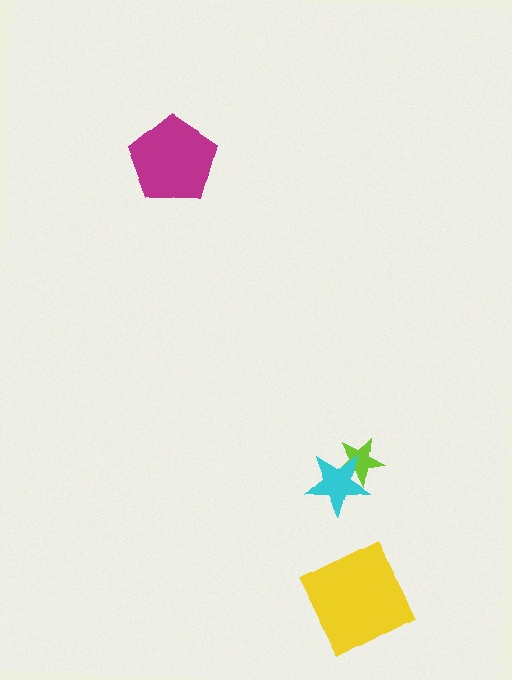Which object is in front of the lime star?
The cyan star is in front of the lime star.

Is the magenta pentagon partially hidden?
No, no other shape covers it.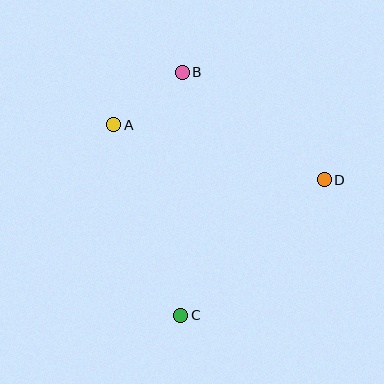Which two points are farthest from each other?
Points B and C are farthest from each other.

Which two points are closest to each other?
Points A and B are closest to each other.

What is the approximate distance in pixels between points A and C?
The distance between A and C is approximately 202 pixels.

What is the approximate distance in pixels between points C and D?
The distance between C and D is approximately 197 pixels.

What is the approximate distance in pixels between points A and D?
The distance between A and D is approximately 217 pixels.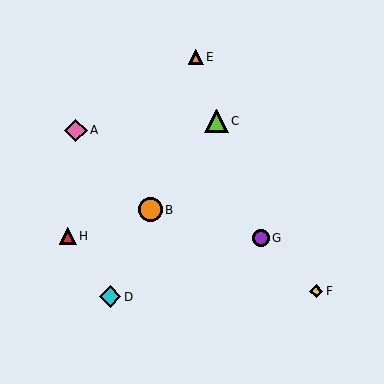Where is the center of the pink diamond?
The center of the pink diamond is at (76, 130).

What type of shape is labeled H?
Shape H is a red triangle.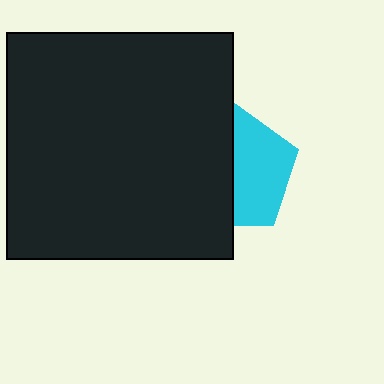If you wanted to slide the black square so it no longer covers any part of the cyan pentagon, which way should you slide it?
Slide it left — that is the most direct way to separate the two shapes.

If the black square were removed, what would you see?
You would see the complete cyan pentagon.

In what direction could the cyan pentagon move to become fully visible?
The cyan pentagon could move right. That would shift it out from behind the black square entirely.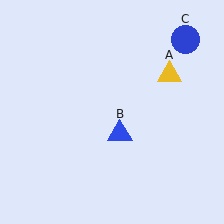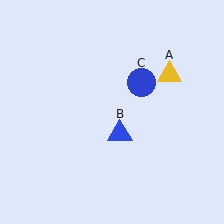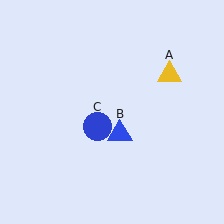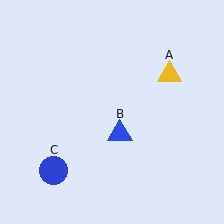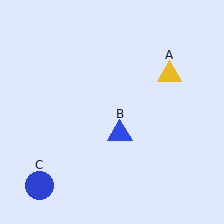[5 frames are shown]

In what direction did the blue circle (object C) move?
The blue circle (object C) moved down and to the left.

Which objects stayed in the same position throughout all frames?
Yellow triangle (object A) and blue triangle (object B) remained stationary.